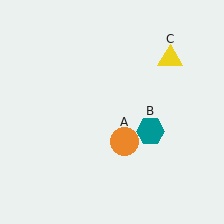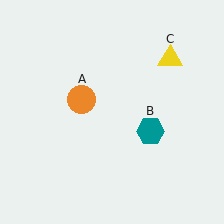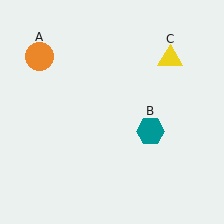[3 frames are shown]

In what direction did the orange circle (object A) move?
The orange circle (object A) moved up and to the left.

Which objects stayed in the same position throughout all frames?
Teal hexagon (object B) and yellow triangle (object C) remained stationary.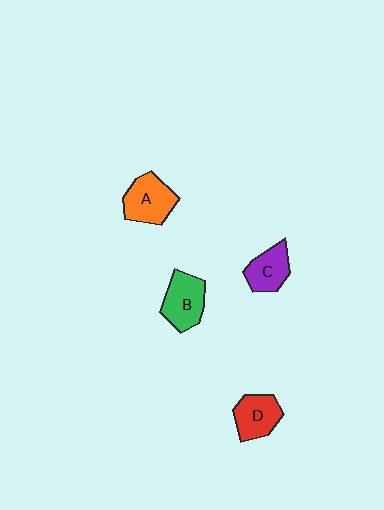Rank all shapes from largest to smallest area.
From largest to smallest: A (orange), B (green), D (red), C (purple).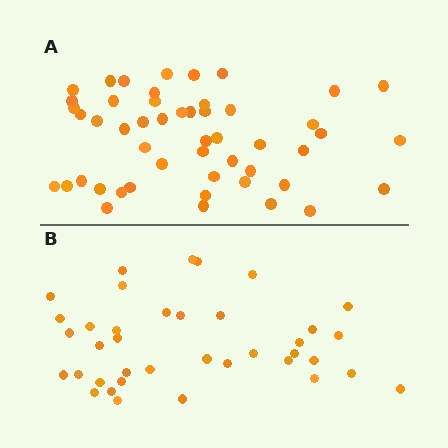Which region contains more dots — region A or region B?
Region A (the top region) has more dots.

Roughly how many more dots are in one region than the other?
Region A has roughly 12 or so more dots than region B.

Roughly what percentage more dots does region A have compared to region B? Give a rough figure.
About 30% more.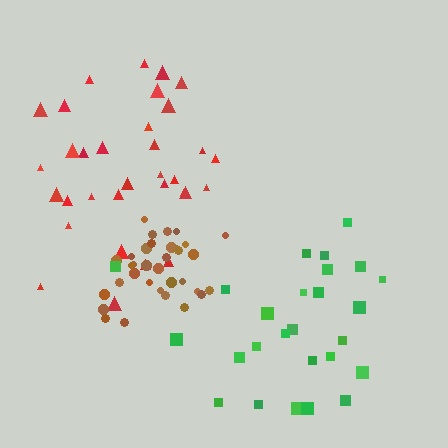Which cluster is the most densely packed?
Brown.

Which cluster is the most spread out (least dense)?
Red.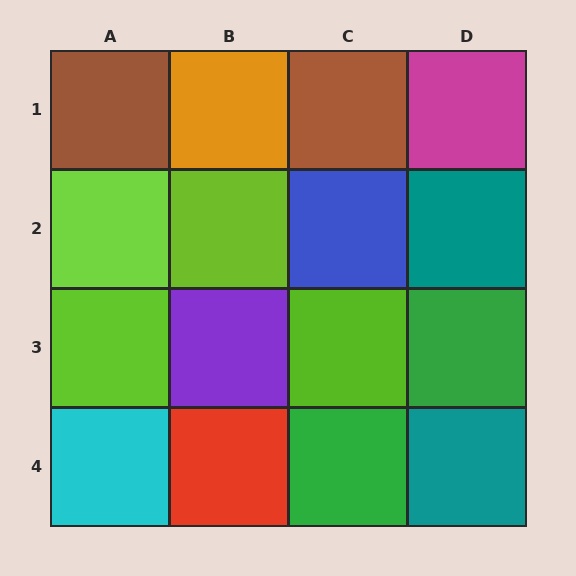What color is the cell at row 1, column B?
Orange.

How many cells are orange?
1 cell is orange.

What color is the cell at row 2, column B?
Lime.